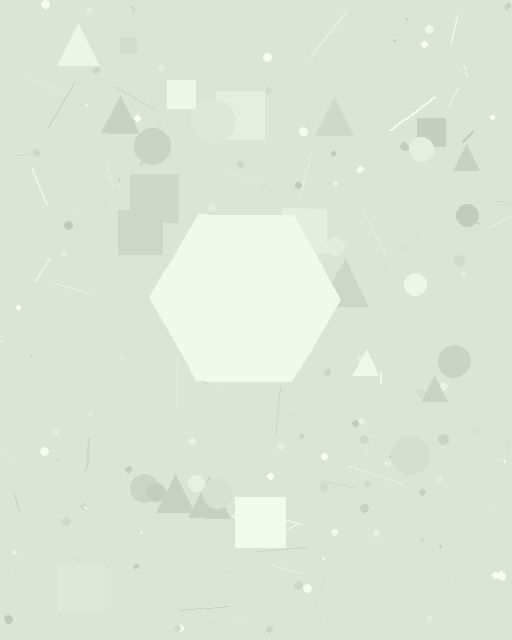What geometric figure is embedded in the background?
A hexagon is embedded in the background.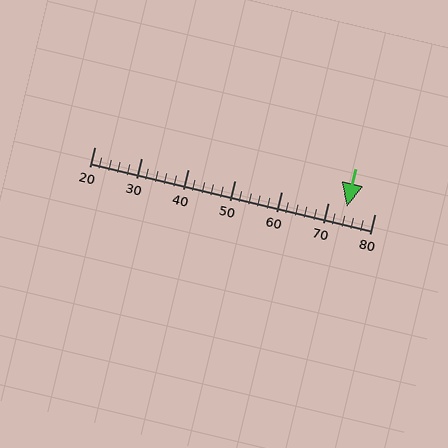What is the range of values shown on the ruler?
The ruler shows values from 20 to 80.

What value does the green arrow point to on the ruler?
The green arrow points to approximately 74.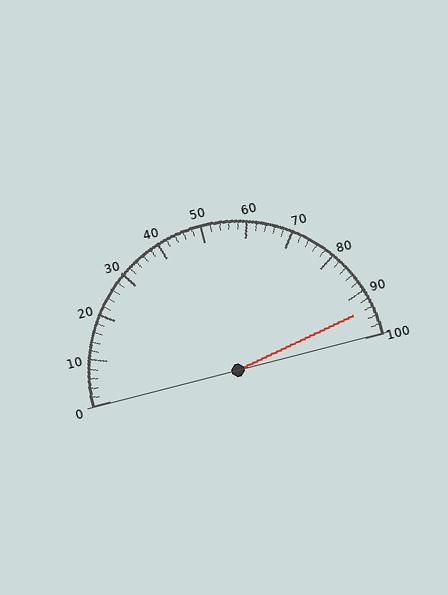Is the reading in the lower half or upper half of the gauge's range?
The reading is in the upper half of the range (0 to 100).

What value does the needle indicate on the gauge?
The needle indicates approximately 94.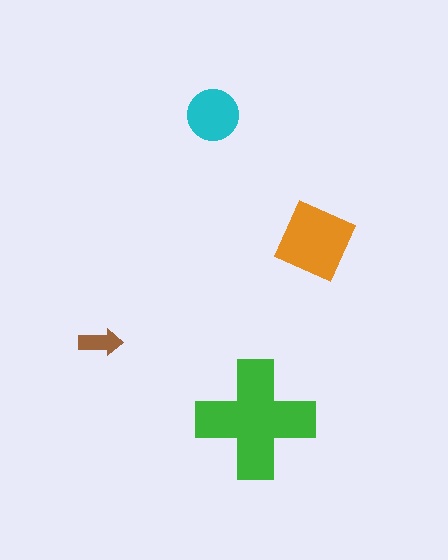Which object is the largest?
The green cross.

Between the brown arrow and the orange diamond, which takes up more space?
The orange diamond.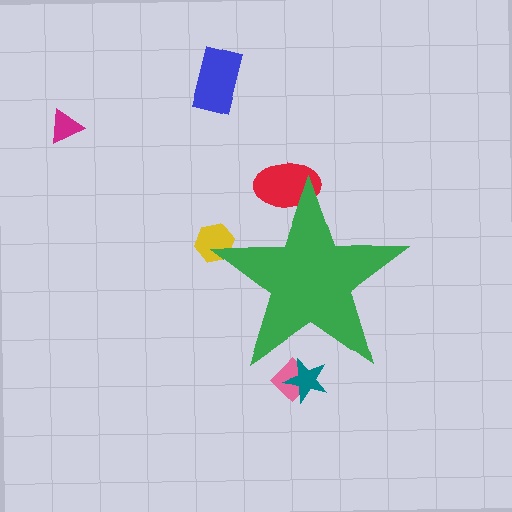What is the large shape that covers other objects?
A green star.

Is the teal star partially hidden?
Yes, the teal star is partially hidden behind the green star.